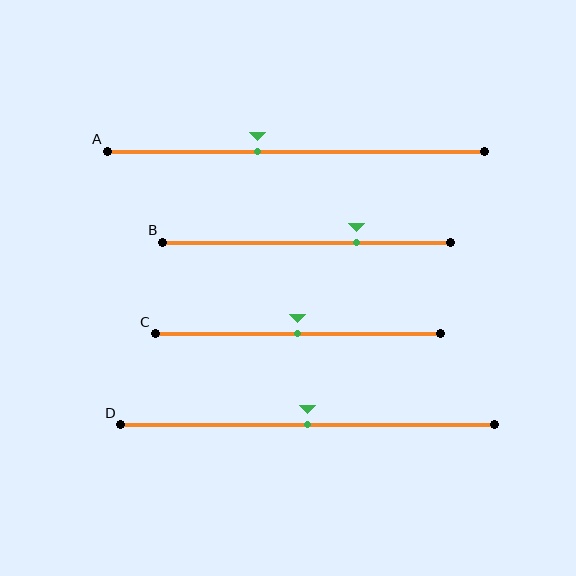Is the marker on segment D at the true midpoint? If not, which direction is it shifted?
Yes, the marker on segment D is at the true midpoint.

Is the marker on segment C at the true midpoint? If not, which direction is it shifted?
Yes, the marker on segment C is at the true midpoint.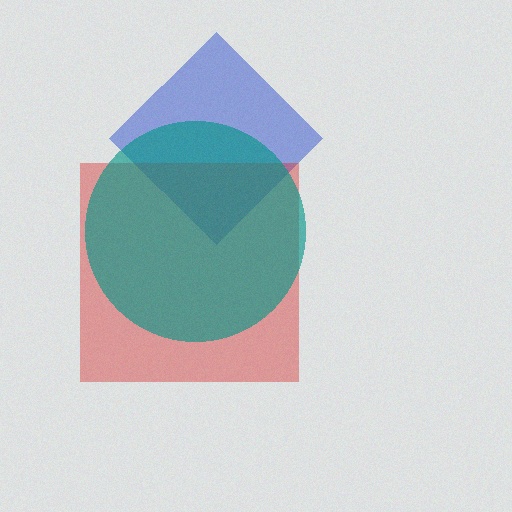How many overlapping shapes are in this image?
There are 3 overlapping shapes in the image.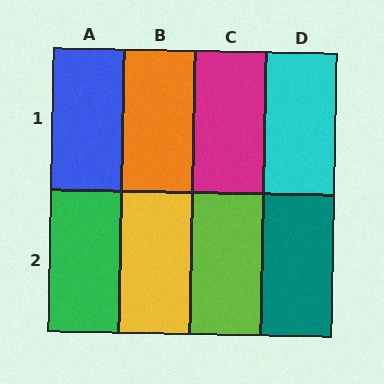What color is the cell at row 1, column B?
Orange.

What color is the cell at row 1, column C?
Magenta.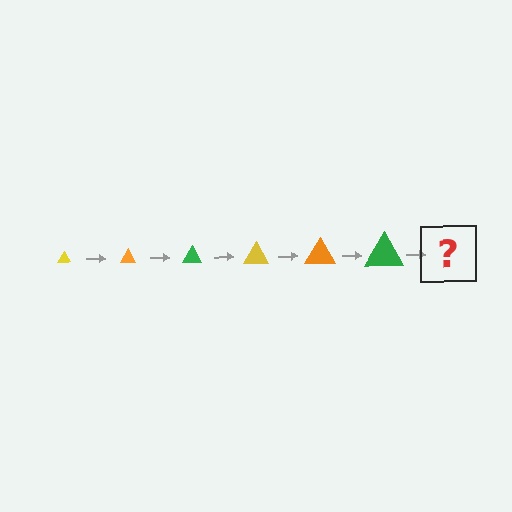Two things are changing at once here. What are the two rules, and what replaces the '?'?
The two rules are that the triangle grows larger each step and the color cycles through yellow, orange, and green. The '?' should be a yellow triangle, larger than the previous one.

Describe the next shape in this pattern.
It should be a yellow triangle, larger than the previous one.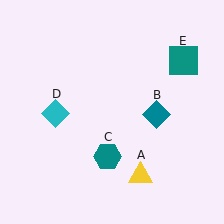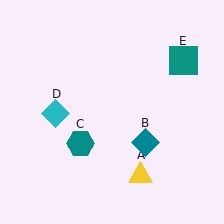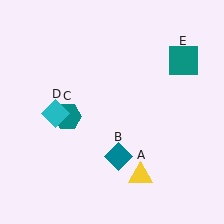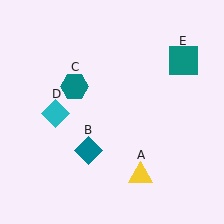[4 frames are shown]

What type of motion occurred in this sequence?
The teal diamond (object B), teal hexagon (object C) rotated clockwise around the center of the scene.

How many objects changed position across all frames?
2 objects changed position: teal diamond (object B), teal hexagon (object C).